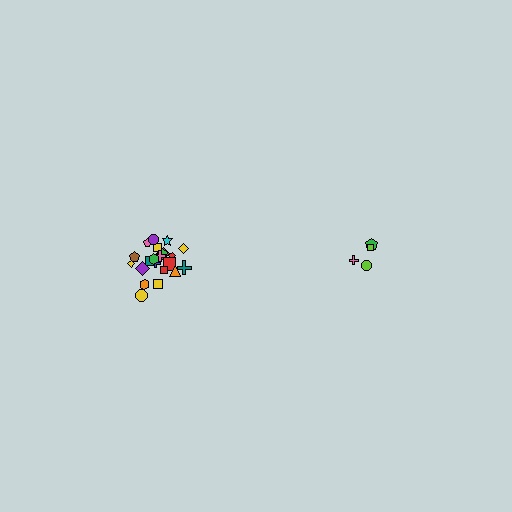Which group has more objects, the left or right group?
The left group.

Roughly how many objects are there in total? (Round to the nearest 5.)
Roughly 25 objects in total.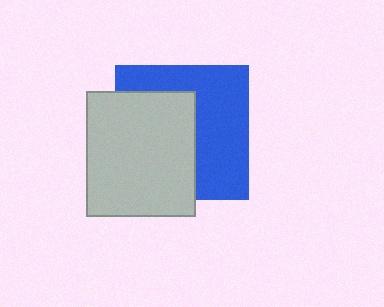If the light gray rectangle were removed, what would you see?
You would see the complete blue square.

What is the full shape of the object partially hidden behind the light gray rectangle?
The partially hidden object is a blue square.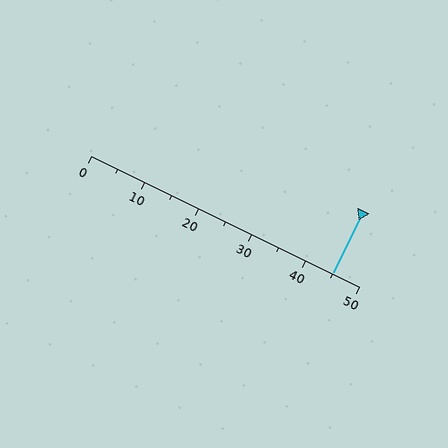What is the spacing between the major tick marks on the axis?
The major ticks are spaced 10 apart.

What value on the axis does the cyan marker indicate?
The marker indicates approximately 45.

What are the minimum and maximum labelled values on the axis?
The axis runs from 0 to 50.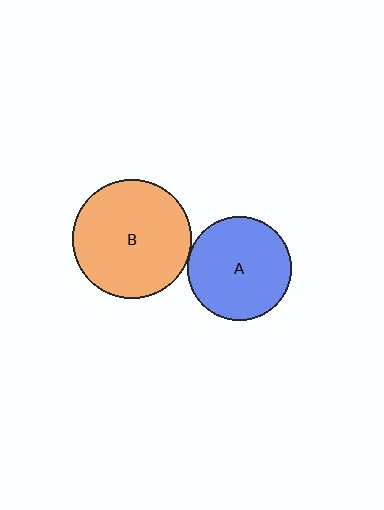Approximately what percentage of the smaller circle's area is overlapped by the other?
Approximately 5%.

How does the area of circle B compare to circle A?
Approximately 1.3 times.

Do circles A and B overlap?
Yes.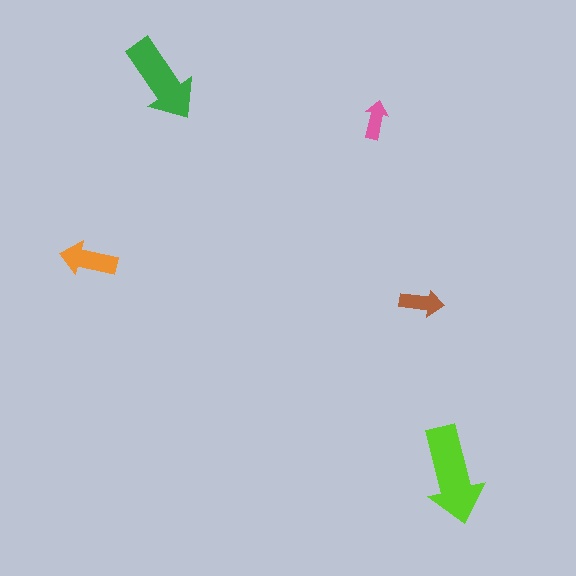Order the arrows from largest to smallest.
the lime one, the green one, the orange one, the brown one, the pink one.